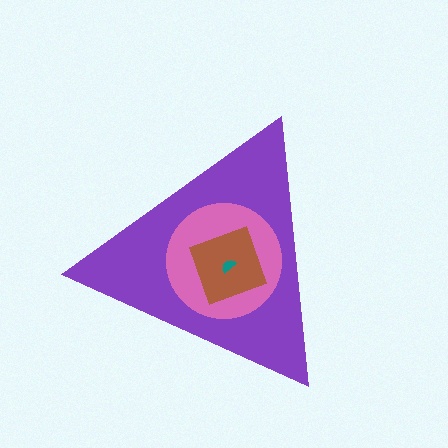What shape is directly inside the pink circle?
The brown square.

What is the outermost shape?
The purple triangle.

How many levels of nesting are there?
4.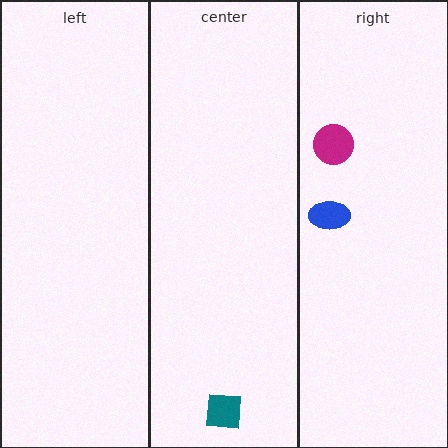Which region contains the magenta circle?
The right region.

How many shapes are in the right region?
2.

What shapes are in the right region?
The blue ellipse, the magenta circle.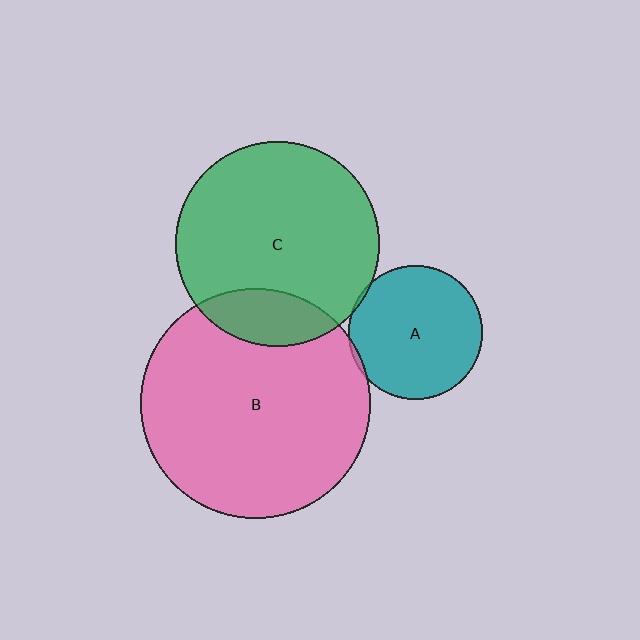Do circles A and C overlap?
Yes.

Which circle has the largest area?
Circle B (pink).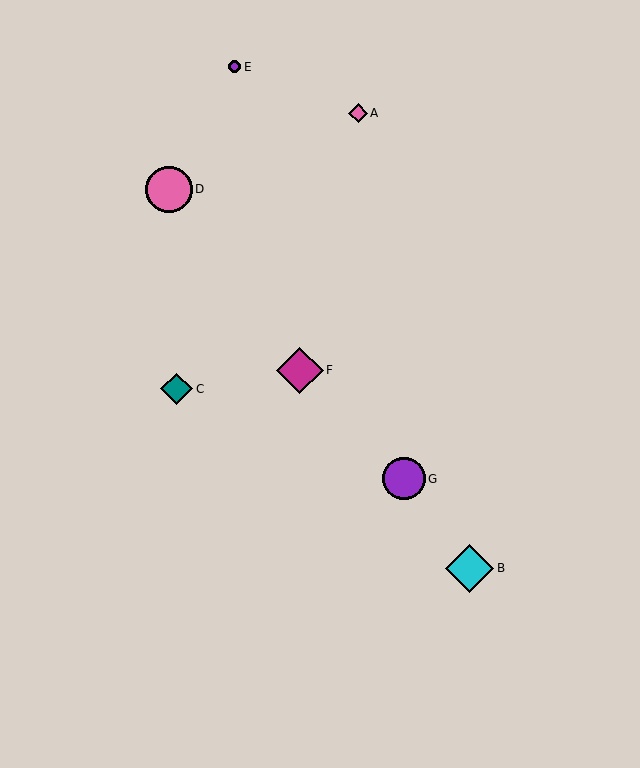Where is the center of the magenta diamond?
The center of the magenta diamond is at (300, 370).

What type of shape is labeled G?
Shape G is a purple circle.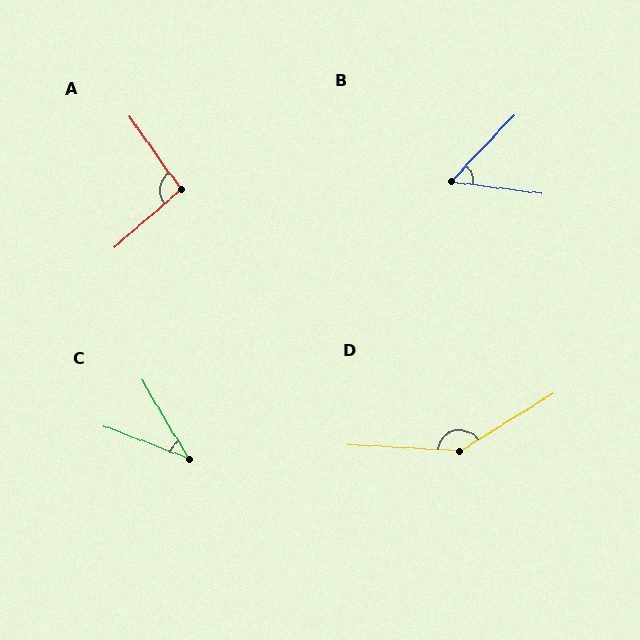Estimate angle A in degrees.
Approximately 96 degrees.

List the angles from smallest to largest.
C (38°), B (54°), A (96°), D (145°).